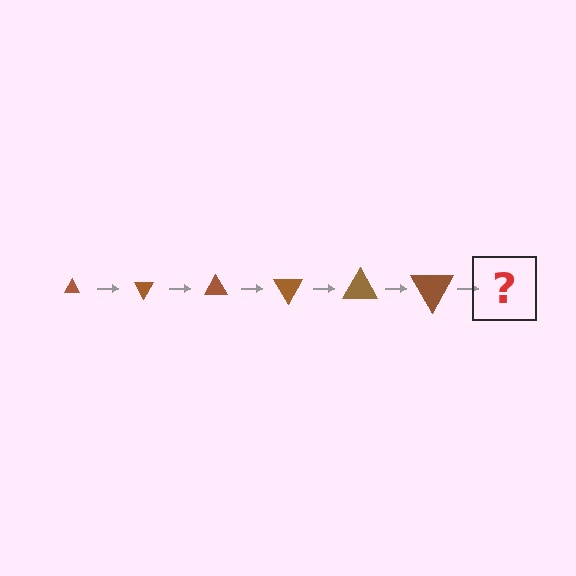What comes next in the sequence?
The next element should be a triangle, larger than the previous one and rotated 360 degrees from the start.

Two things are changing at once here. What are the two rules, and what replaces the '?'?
The two rules are that the triangle grows larger each step and it rotates 60 degrees each step. The '?' should be a triangle, larger than the previous one and rotated 360 degrees from the start.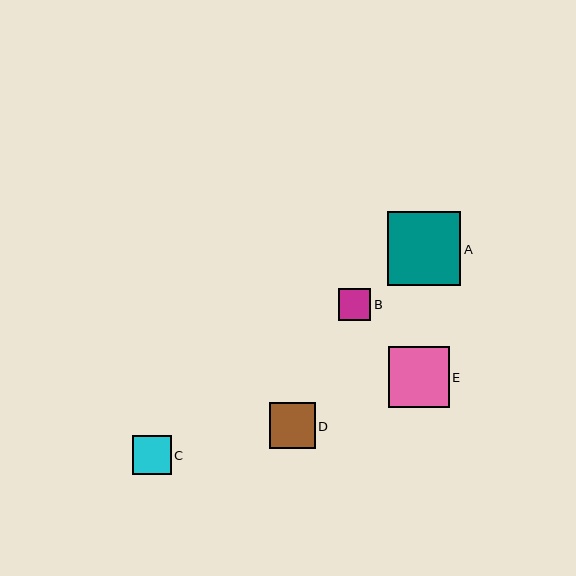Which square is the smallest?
Square B is the smallest with a size of approximately 33 pixels.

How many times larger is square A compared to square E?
Square A is approximately 1.2 times the size of square E.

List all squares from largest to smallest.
From largest to smallest: A, E, D, C, B.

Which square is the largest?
Square A is the largest with a size of approximately 74 pixels.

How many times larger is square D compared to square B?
Square D is approximately 1.4 times the size of square B.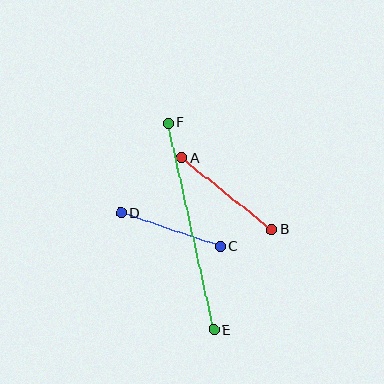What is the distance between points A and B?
The distance is approximately 115 pixels.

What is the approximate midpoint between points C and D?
The midpoint is at approximately (171, 230) pixels.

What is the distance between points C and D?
The distance is approximately 105 pixels.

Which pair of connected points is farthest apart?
Points E and F are farthest apart.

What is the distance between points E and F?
The distance is approximately 212 pixels.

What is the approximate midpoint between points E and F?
The midpoint is at approximately (191, 227) pixels.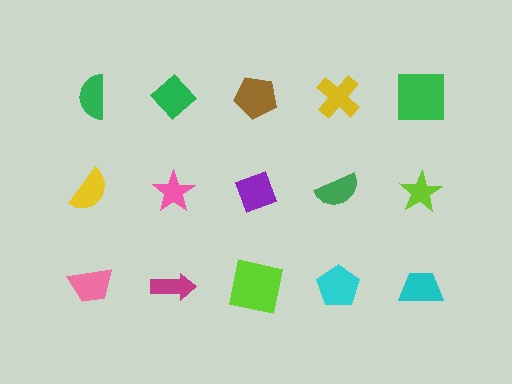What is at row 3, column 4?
A cyan pentagon.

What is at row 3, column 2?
A magenta arrow.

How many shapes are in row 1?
5 shapes.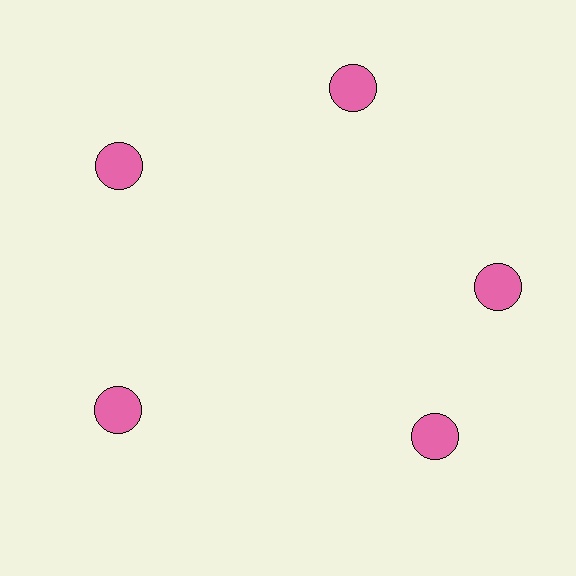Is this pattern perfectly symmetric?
No. The 5 pink circles are arranged in a ring, but one element near the 5 o'clock position is rotated out of alignment along the ring, breaking the 5-fold rotational symmetry.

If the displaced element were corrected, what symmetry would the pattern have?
It would have 5-fold rotational symmetry — the pattern would map onto itself every 72 degrees.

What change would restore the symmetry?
The symmetry would be restored by rotating it back into even spacing with its neighbors so that all 5 circles sit at equal angles and equal distance from the center.